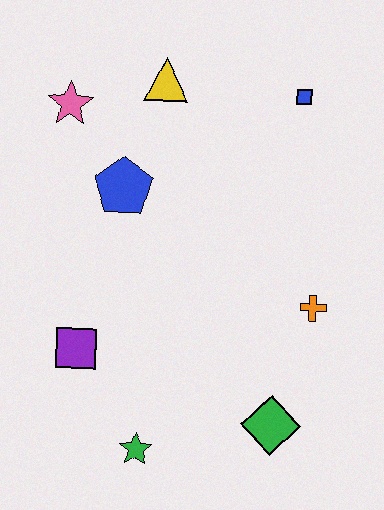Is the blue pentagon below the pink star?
Yes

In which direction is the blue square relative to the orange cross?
The blue square is above the orange cross.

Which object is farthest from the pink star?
The green diamond is farthest from the pink star.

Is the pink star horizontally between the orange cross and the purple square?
No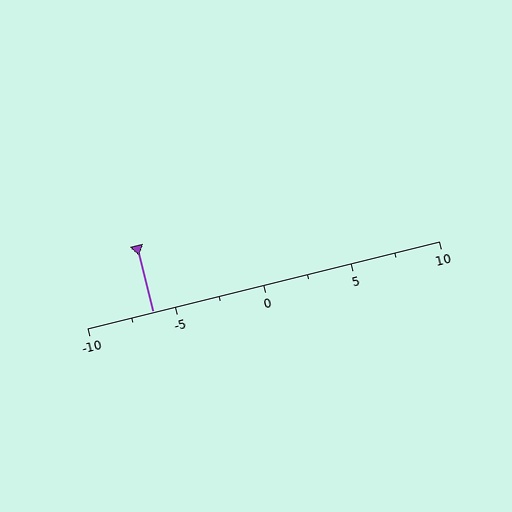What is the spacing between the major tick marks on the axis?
The major ticks are spaced 5 apart.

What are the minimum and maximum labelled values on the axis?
The axis runs from -10 to 10.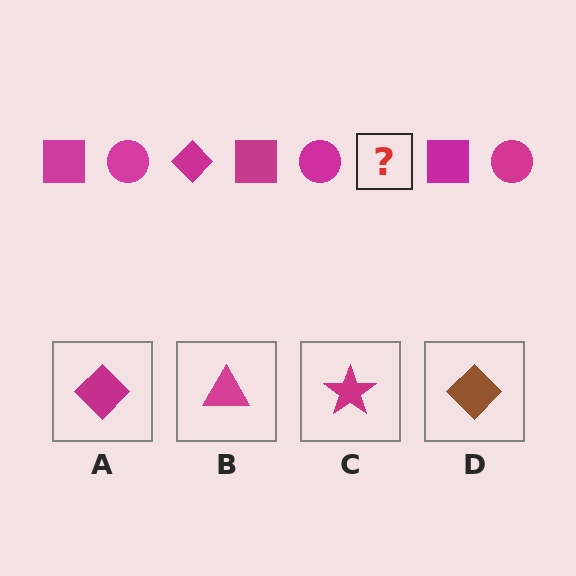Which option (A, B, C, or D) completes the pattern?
A.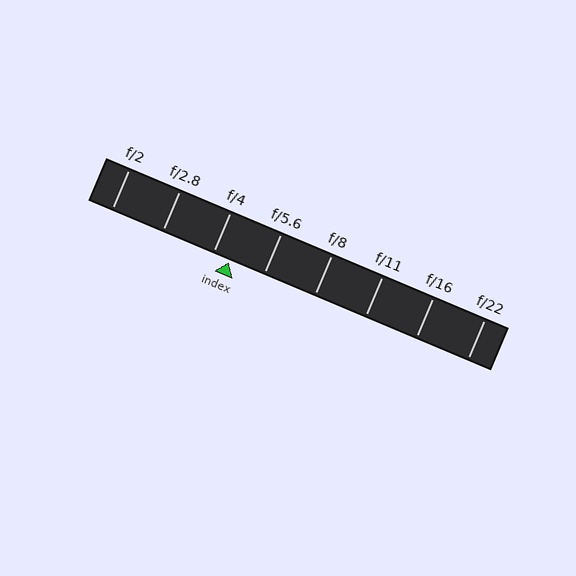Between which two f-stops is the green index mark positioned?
The index mark is between f/4 and f/5.6.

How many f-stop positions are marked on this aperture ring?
There are 8 f-stop positions marked.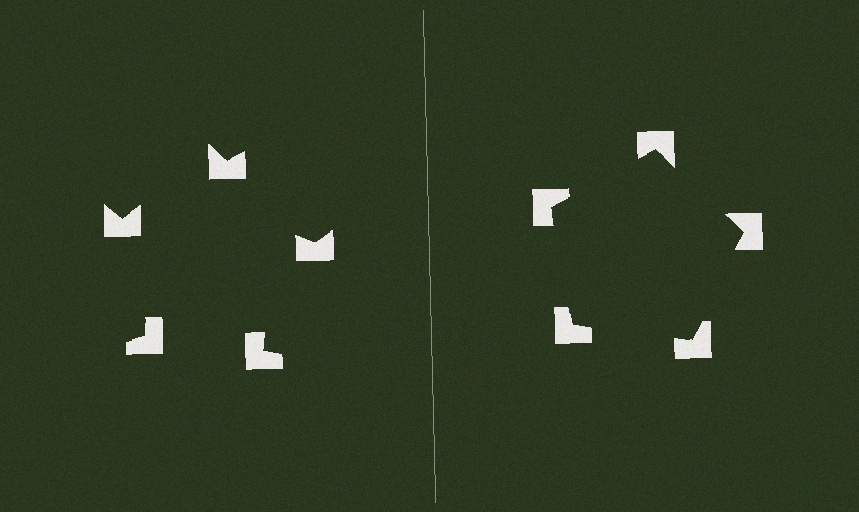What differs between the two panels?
The notched squares are positioned identically on both sides; only the wedge orientations differ. On the right they align to a pentagon; on the left they are misaligned.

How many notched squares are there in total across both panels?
10 — 5 on each side.